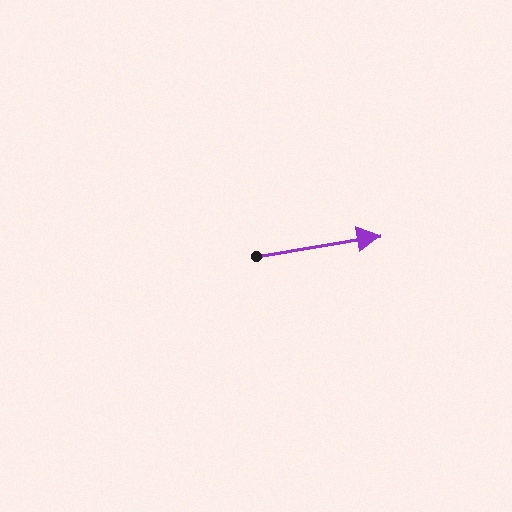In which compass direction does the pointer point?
East.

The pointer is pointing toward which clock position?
Roughly 3 o'clock.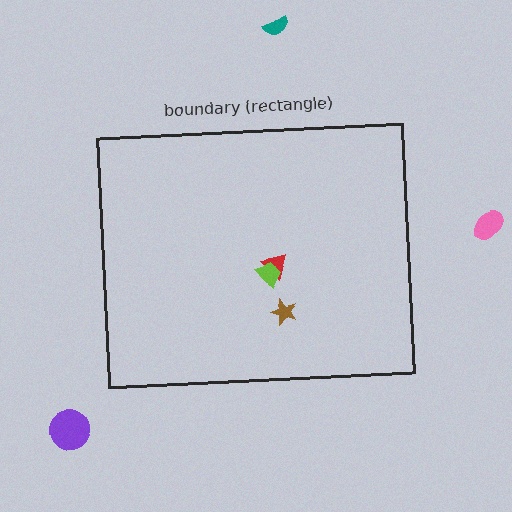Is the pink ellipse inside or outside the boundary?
Outside.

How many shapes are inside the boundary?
3 inside, 3 outside.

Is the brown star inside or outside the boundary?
Inside.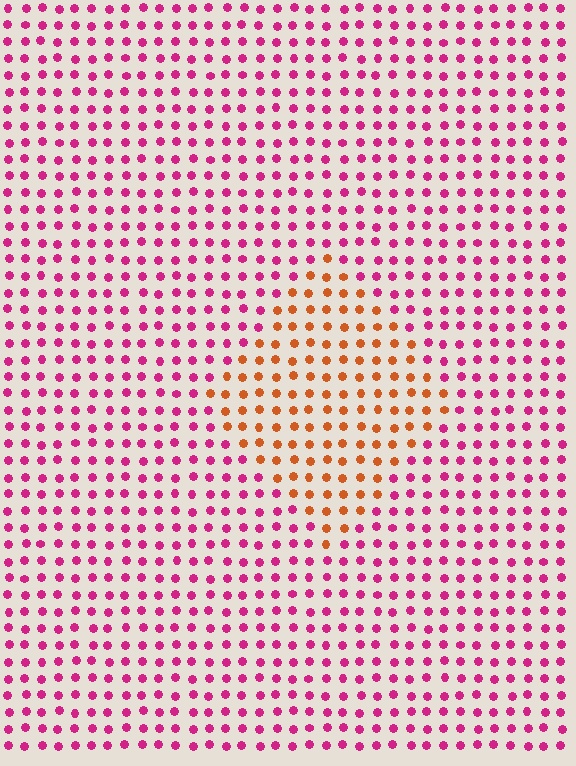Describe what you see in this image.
The image is filled with small magenta elements in a uniform arrangement. A diamond-shaped region is visible where the elements are tinted to a slightly different hue, forming a subtle color boundary.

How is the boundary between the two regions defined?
The boundary is defined purely by a slight shift in hue (about 54 degrees). Spacing, size, and orientation are identical on both sides.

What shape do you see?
I see a diamond.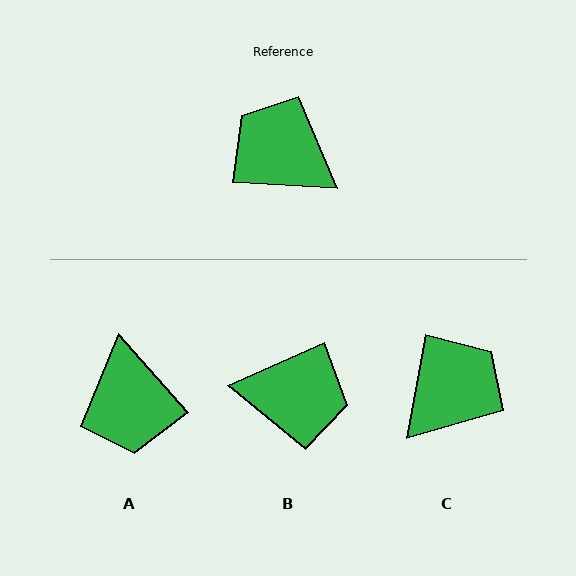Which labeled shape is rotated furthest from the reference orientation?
B, about 152 degrees away.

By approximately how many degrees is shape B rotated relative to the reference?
Approximately 152 degrees clockwise.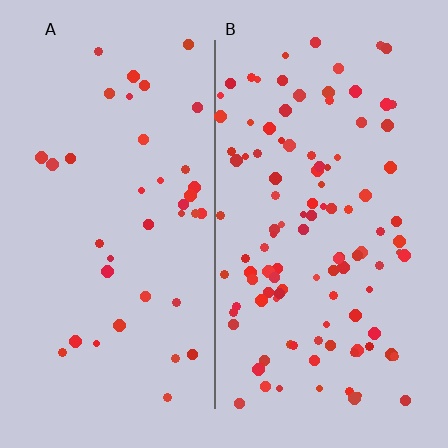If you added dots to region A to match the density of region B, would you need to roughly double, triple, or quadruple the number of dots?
Approximately triple.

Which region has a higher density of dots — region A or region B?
B (the right).